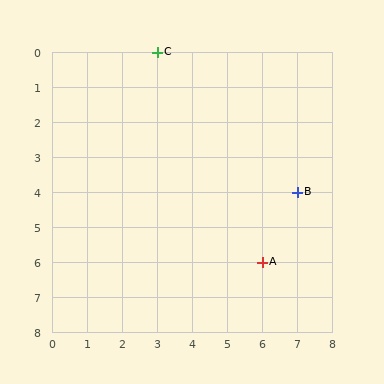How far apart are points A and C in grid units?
Points A and C are 3 columns and 6 rows apart (about 6.7 grid units diagonally).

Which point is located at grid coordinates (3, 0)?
Point C is at (3, 0).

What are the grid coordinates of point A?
Point A is at grid coordinates (6, 6).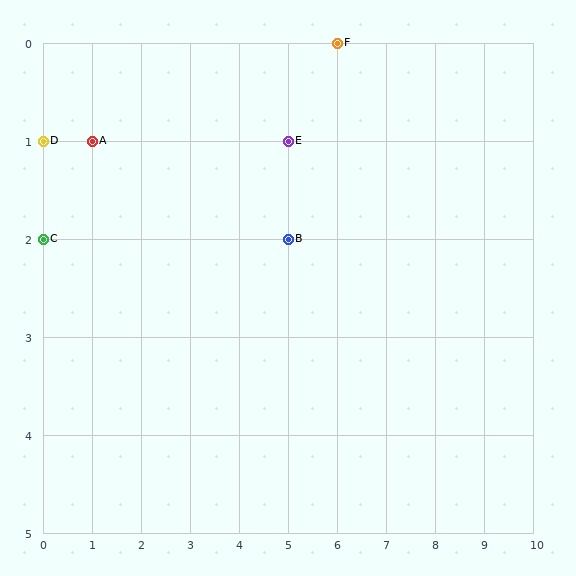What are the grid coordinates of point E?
Point E is at grid coordinates (5, 1).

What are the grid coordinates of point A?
Point A is at grid coordinates (1, 1).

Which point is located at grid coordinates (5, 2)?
Point B is at (5, 2).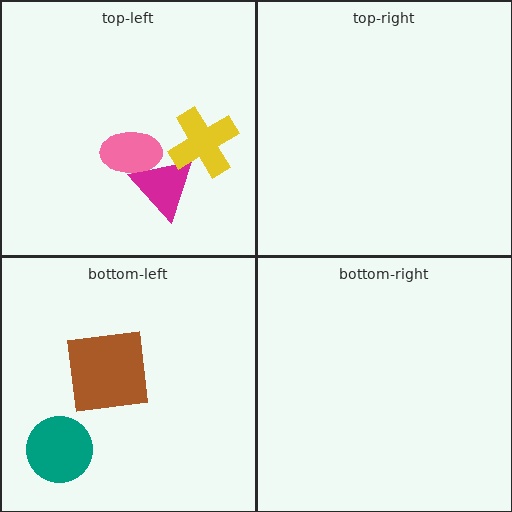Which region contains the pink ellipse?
The top-left region.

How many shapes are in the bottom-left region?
2.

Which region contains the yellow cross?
The top-left region.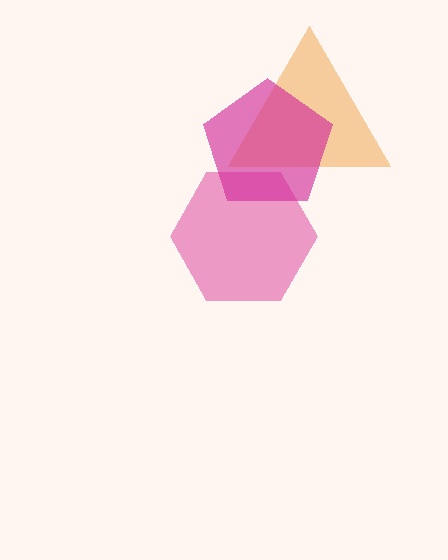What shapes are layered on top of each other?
The layered shapes are: a pink hexagon, an orange triangle, a magenta pentagon.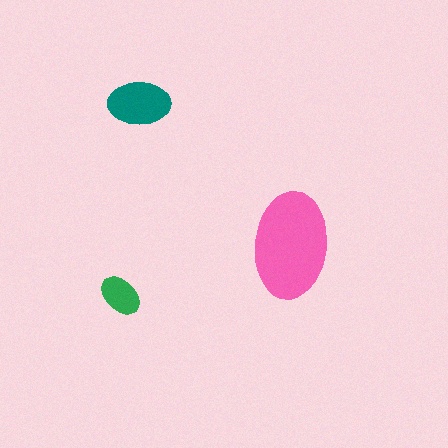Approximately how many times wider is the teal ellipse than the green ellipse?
About 1.5 times wider.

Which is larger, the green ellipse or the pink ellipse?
The pink one.